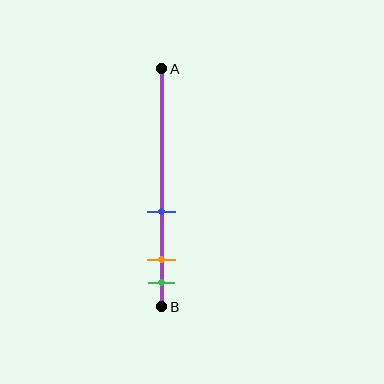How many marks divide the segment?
There are 3 marks dividing the segment.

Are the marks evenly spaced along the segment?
No, the marks are not evenly spaced.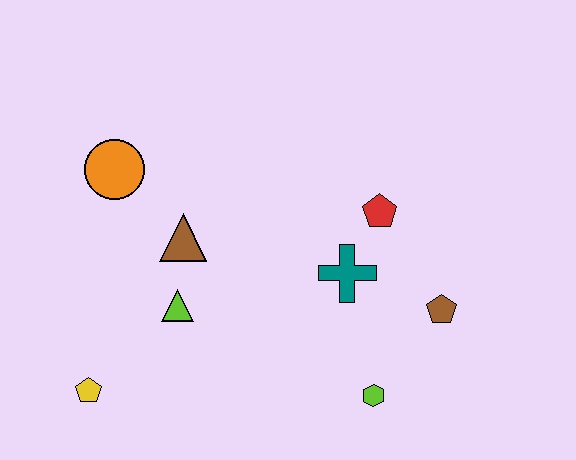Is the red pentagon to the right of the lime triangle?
Yes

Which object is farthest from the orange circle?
The brown pentagon is farthest from the orange circle.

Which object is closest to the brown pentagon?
The teal cross is closest to the brown pentagon.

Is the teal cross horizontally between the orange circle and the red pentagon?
Yes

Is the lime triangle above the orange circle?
No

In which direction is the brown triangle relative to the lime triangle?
The brown triangle is above the lime triangle.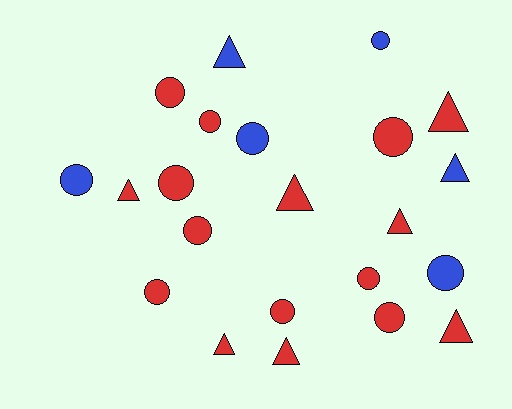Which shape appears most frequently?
Circle, with 13 objects.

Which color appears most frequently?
Red, with 16 objects.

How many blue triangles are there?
There are 2 blue triangles.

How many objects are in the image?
There are 22 objects.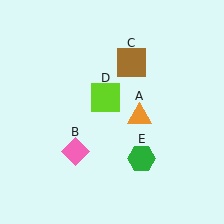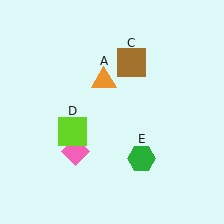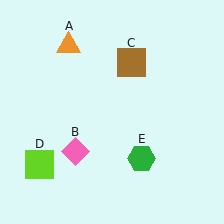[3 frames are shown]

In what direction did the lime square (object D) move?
The lime square (object D) moved down and to the left.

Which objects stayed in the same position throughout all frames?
Pink diamond (object B) and brown square (object C) and green hexagon (object E) remained stationary.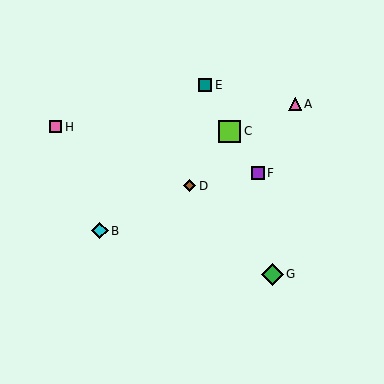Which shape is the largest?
The lime square (labeled C) is the largest.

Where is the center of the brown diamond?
The center of the brown diamond is at (190, 186).